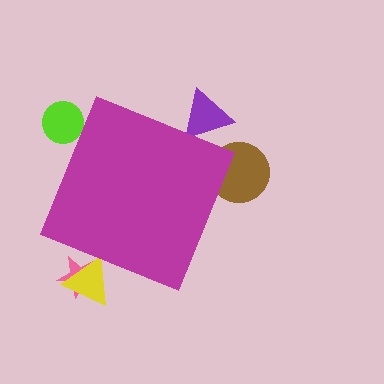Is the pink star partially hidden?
Yes, the pink star is partially hidden behind the magenta diamond.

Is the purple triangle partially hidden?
Yes, the purple triangle is partially hidden behind the magenta diamond.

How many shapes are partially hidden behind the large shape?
5 shapes are partially hidden.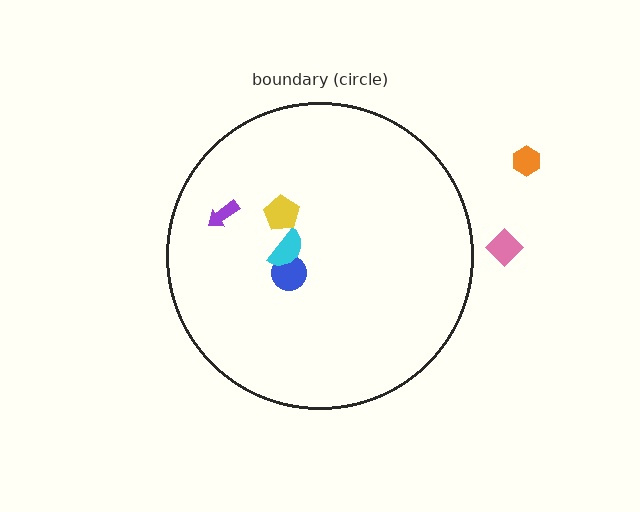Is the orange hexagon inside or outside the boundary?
Outside.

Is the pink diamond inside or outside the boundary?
Outside.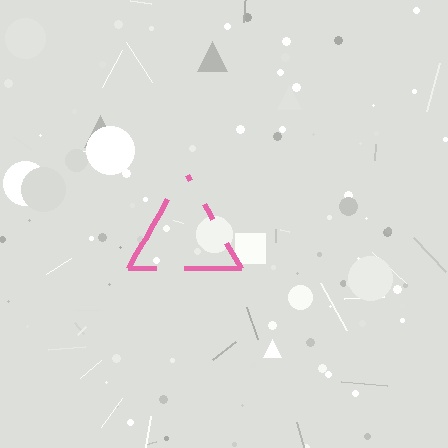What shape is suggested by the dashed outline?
The dashed outline suggests a triangle.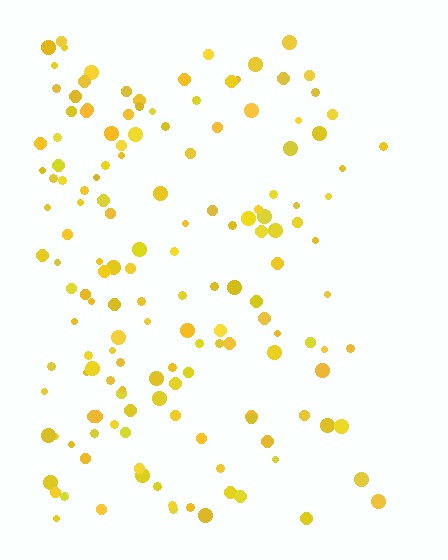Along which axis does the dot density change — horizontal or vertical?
Horizontal.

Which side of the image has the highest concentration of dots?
The left.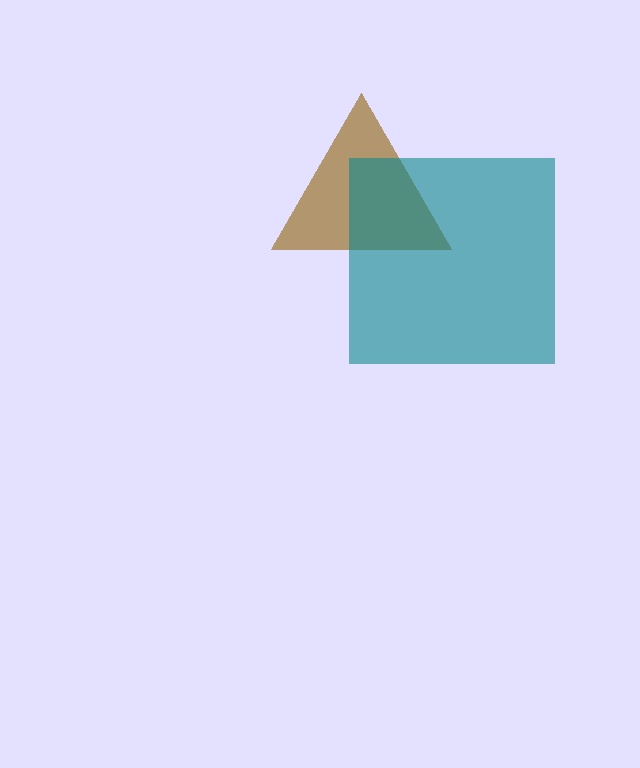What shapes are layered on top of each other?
The layered shapes are: a brown triangle, a teal square.